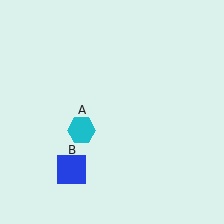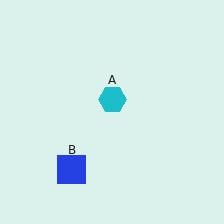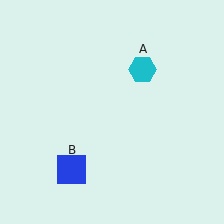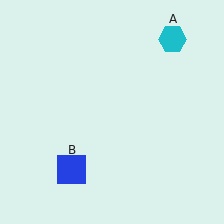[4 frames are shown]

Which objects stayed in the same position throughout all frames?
Blue square (object B) remained stationary.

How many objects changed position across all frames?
1 object changed position: cyan hexagon (object A).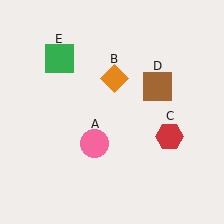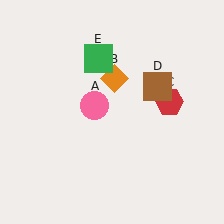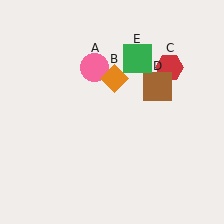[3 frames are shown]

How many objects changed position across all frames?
3 objects changed position: pink circle (object A), red hexagon (object C), green square (object E).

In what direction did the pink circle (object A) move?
The pink circle (object A) moved up.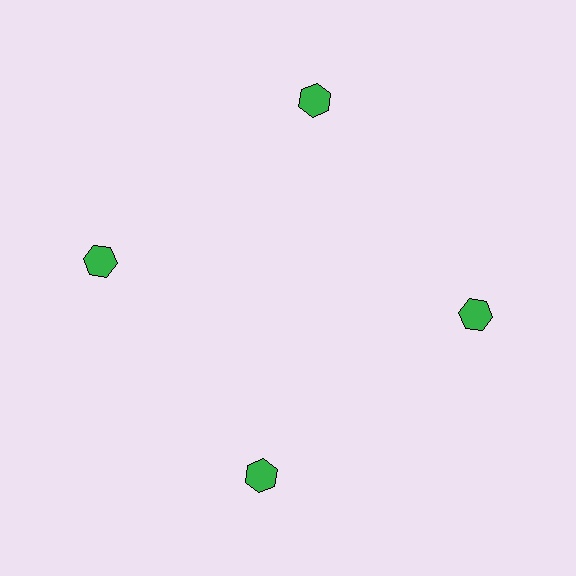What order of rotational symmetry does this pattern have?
This pattern has 4-fold rotational symmetry.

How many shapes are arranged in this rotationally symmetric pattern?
There are 4 shapes, arranged in 4 groups of 1.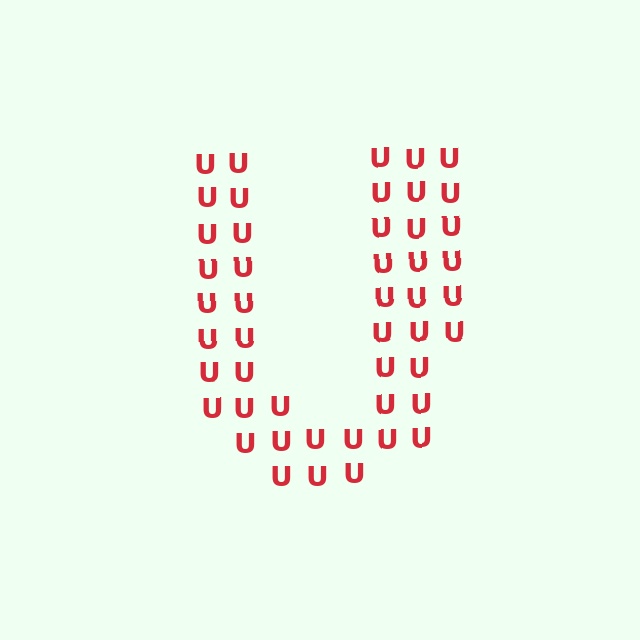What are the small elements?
The small elements are letter U's.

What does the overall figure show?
The overall figure shows the letter U.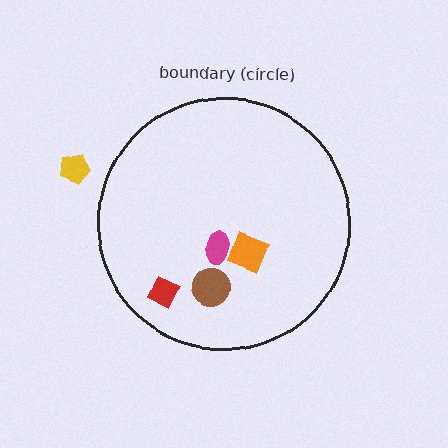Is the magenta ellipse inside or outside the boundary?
Inside.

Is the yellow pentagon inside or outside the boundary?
Outside.